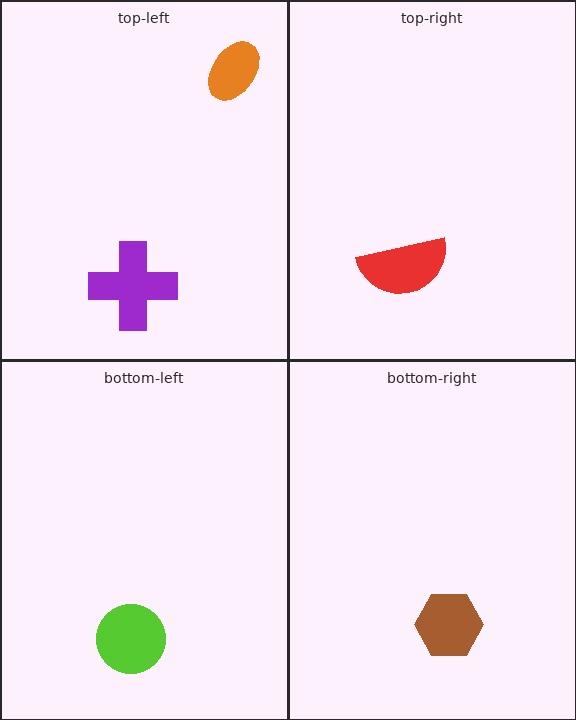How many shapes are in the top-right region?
1.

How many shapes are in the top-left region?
2.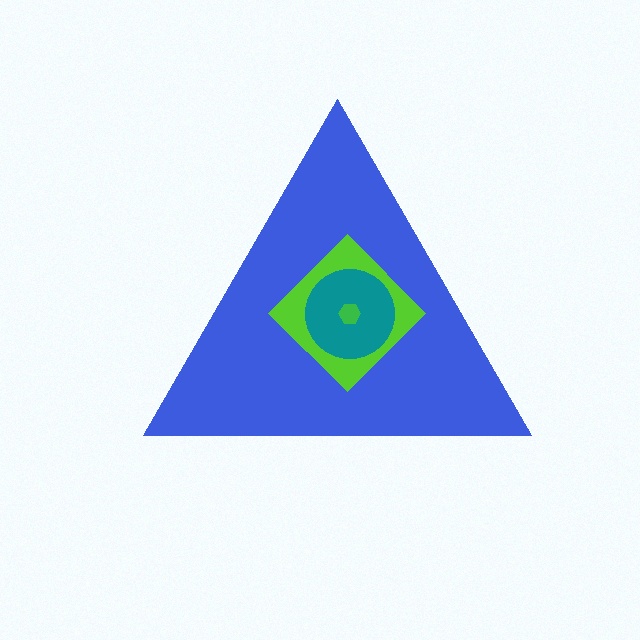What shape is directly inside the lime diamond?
The teal circle.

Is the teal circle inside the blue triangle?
Yes.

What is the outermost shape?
The blue triangle.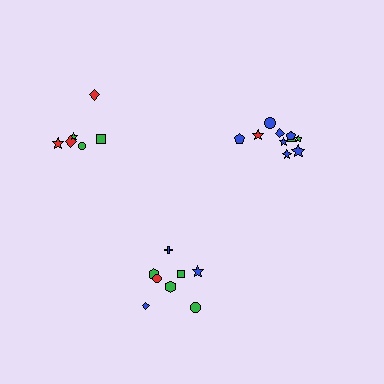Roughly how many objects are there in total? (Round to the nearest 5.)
Roughly 25 objects in total.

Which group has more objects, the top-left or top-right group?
The top-right group.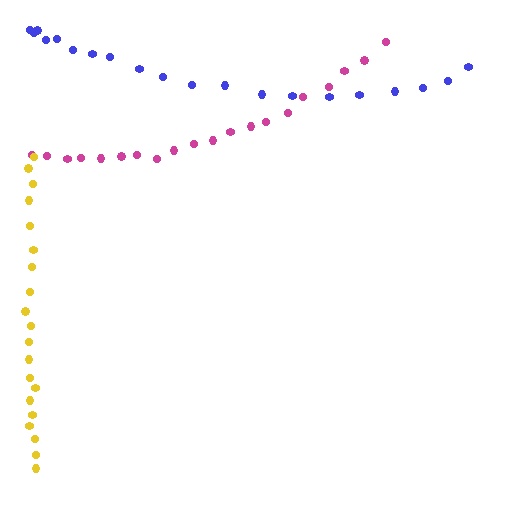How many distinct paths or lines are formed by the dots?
There are 3 distinct paths.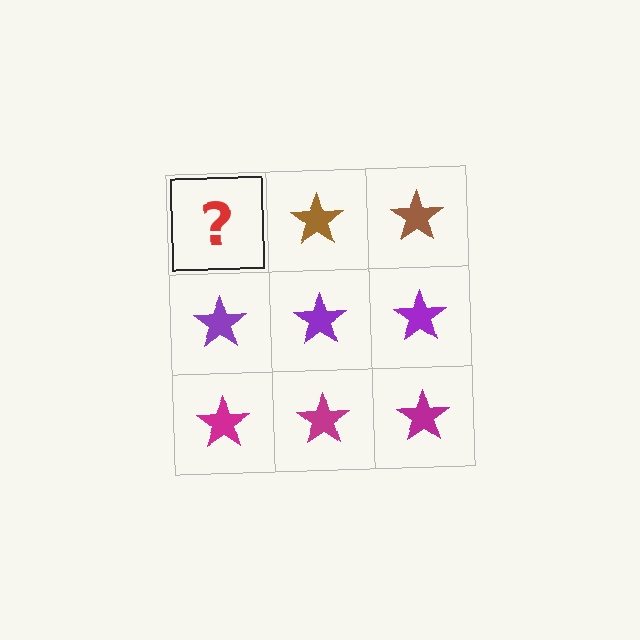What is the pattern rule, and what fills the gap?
The rule is that each row has a consistent color. The gap should be filled with a brown star.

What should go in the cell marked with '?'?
The missing cell should contain a brown star.